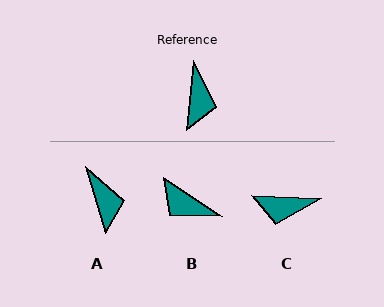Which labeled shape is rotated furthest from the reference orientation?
B, about 118 degrees away.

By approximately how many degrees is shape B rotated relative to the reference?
Approximately 118 degrees clockwise.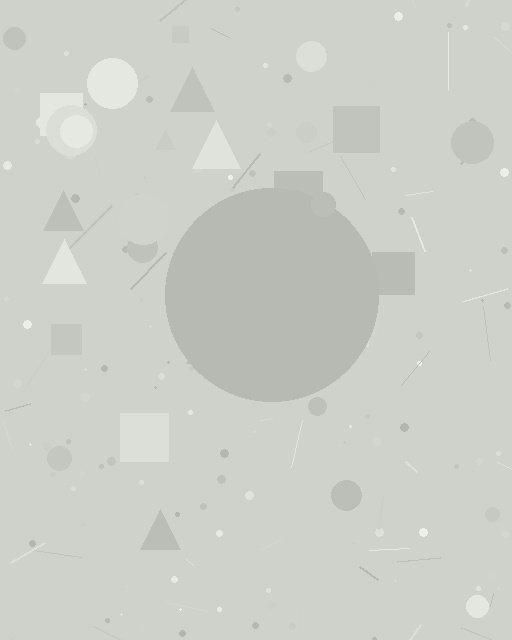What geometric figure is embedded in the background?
A circle is embedded in the background.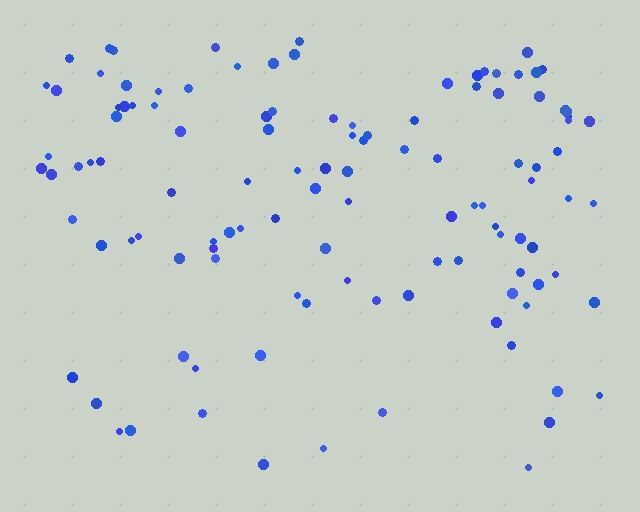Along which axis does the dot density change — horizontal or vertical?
Vertical.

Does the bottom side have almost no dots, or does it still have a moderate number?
Still a moderate number, just noticeably fewer than the top.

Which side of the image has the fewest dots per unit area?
The bottom.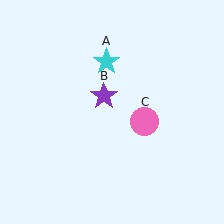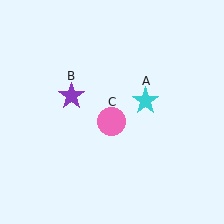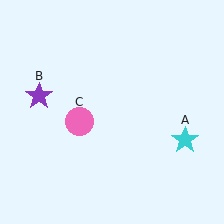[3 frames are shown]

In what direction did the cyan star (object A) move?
The cyan star (object A) moved down and to the right.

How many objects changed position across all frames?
3 objects changed position: cyan star (object A), purple star (object B), pink circle (object C).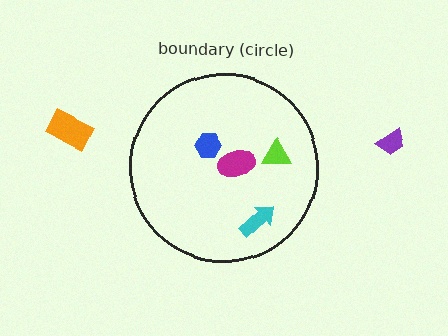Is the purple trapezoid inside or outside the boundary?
Outside.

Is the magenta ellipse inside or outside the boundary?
Inside.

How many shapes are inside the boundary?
4 inside, 2 outside.